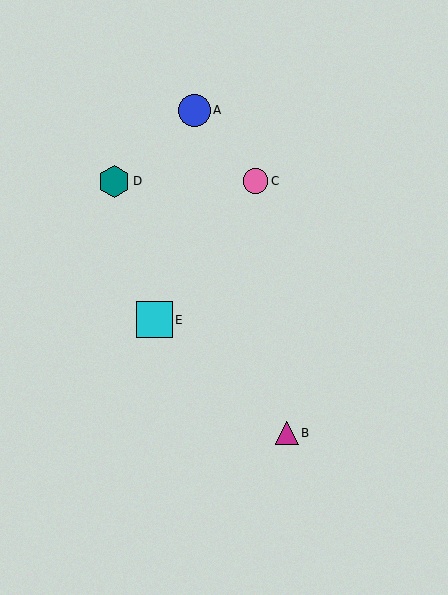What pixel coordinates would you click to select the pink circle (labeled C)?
Click at (256, 181) to select the pink circle C.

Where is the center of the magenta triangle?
The center of the magenta triangle is at (287, 433).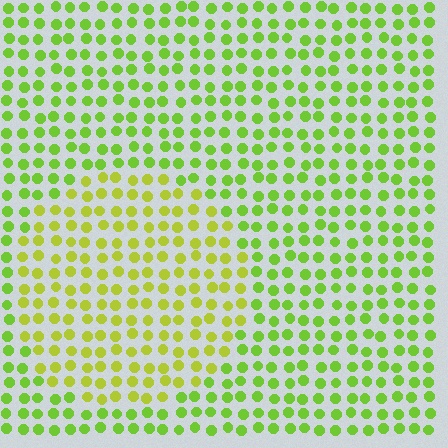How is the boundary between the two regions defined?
The boundary is defined purely by a slight shift in hue (about 26 degrees). Spacing, size, and orientation are identical on both sides.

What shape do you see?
I see a circle.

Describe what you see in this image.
The image is filled with small lime elements in a uniform arrangement. A circle-shaped region is visible where the elements are tinted to a slightly different hue, forming a subtle color boundary.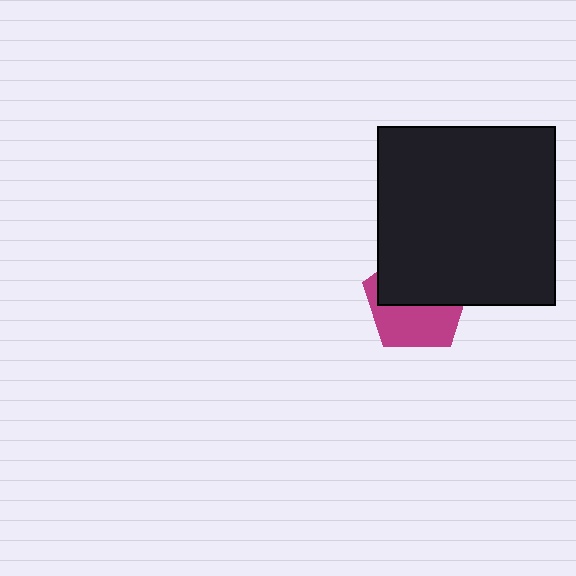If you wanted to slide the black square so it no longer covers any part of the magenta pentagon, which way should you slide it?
Slide it up — that is the most direct way to separate the two shapes.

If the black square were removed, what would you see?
You would see the complete magenta pentagon.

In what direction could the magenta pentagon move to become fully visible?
The magenta pentagon could move down. That would shift it out from behind the black square entirely.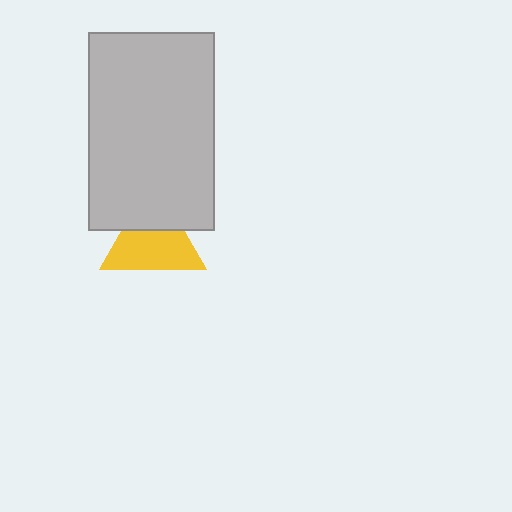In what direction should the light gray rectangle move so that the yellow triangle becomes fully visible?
The light gray rectangle should move up. That is the shortest direction to clear the overlap and leave the yellow triangle fully visible.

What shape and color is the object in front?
The object in front is a light gray rectangle.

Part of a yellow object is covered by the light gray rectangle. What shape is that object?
It is a triangle.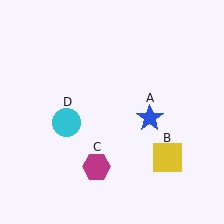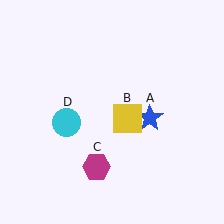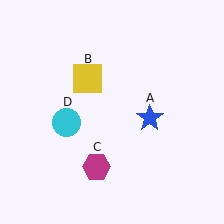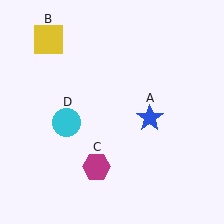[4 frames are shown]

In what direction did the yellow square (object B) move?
The yellow square (object B) moved up and to the left.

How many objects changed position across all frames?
1 object changed position: yellow square (object B).